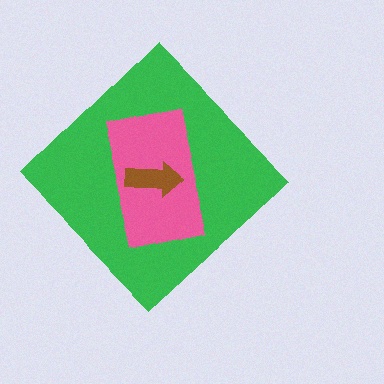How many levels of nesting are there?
3.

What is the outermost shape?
The green diamond.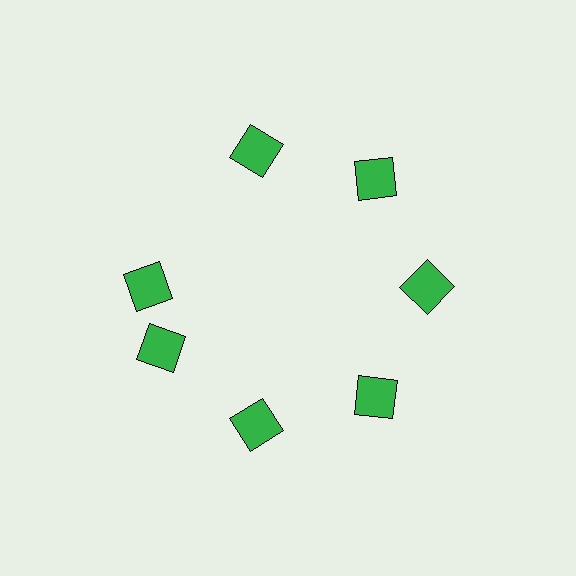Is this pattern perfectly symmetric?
No. The 7 green squares are arranged in a ring, but one element near the 10 o'clock position is rotated out of alignment along the ring, breaking the 7-fold rotational symmetry.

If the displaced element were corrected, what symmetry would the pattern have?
It would have 7-fold rotational symmetry — the pattern would map onto itself every 51 degrees.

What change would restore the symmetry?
The symmetry would be restored by rotating it back into even spacing with its neighbors so that all 7 squares sit at equal angles and equal distance from the center.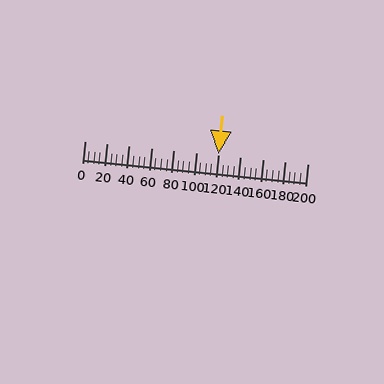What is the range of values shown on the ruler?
The ruler shows values from 0 to 200.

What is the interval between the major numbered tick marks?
The major tick marks are spaced 20 units apart.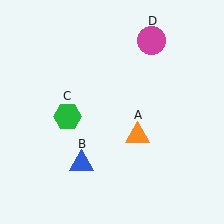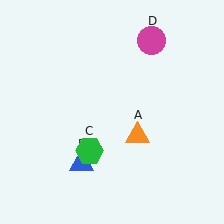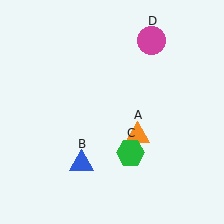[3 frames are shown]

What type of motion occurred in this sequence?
The green hexagon (object C) rotated counterclockwise around the center of the scene.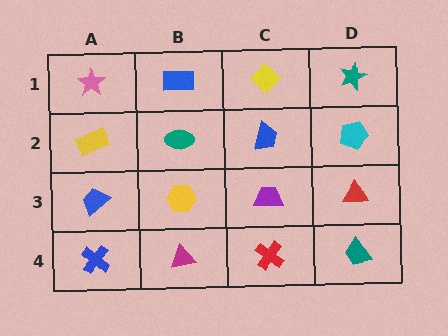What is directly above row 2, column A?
A pink star.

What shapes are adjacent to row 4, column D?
A red triangle (row 3, column D), a red cross (row 4, column C).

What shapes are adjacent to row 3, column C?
A blue trapezoid (row 2, column C), a red cross (row 4, column C), a yellow hexagon (row 3, column B), a red triangle (row 3, column D).